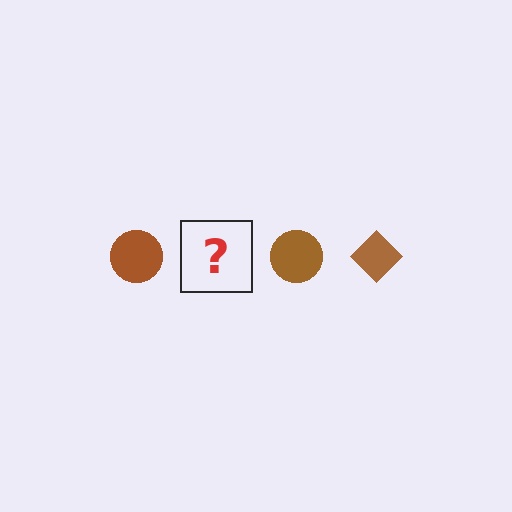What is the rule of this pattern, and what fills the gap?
The rule is that the pattern cycles through circle, diamond shapes in brown. The gap should be filled with a brown diamond.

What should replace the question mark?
The question mark should be replaced with a brown diamond.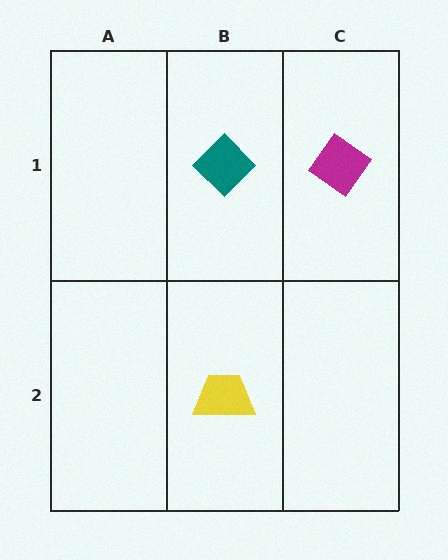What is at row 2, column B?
A yellow trapezoid.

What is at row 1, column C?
A magenta diamond.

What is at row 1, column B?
A teal diamond.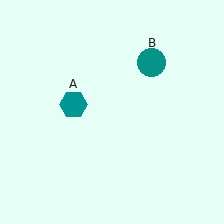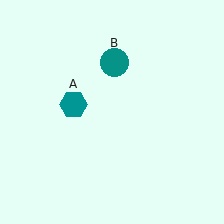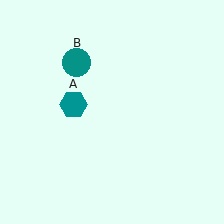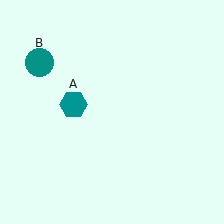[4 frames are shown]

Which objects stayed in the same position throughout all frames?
Teal hexagon (object A) remained stationary.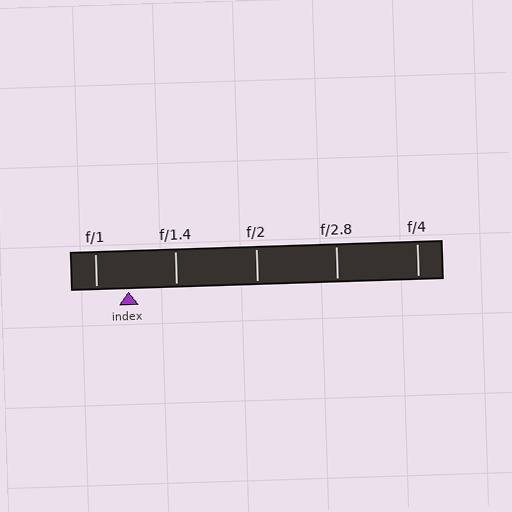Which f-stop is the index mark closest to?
The index mark is closest to f/1.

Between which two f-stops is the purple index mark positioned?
The index mark is between f/1 and f/1.4.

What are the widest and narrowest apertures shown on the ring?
The widest aperture shown is f/1 and the narrowest is f/4.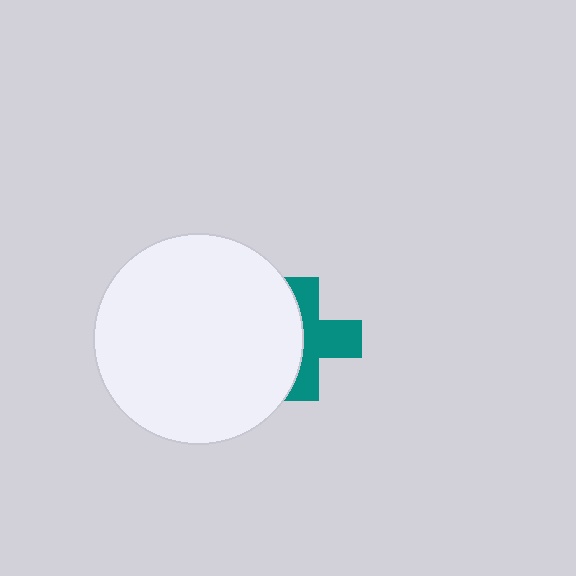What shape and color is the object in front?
The object in front is a white circle.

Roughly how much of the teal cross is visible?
About half of it is visible (roughly 54%).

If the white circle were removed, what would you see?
You would see the complete teal cross.